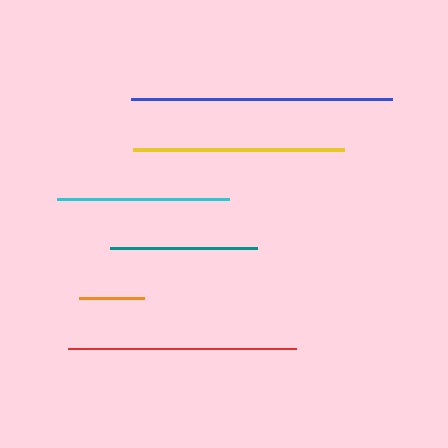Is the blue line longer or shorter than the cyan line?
The blue line is longer than the cyan line.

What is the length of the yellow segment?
The yellow segment is approximately 211 pixels long.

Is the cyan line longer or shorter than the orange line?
The cyan line is longer than the orange line.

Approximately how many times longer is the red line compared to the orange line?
The red line is approximately 3.5 times the length of the orange line.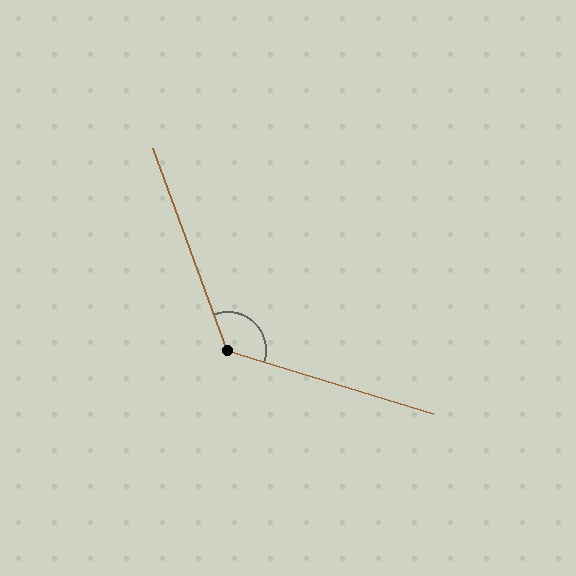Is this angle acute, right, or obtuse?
It is obtuse.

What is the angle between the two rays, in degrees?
Approximately 127 degrees.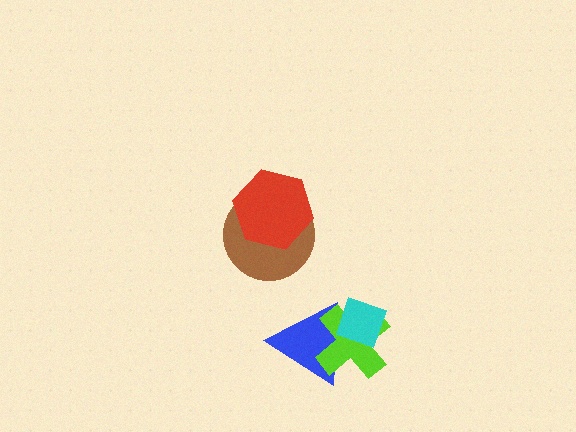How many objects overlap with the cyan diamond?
2 objects overlap with the cyan diamond.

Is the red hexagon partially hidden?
No, no other shape covers it.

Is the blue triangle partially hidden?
Yes, it is partially covered by another shape.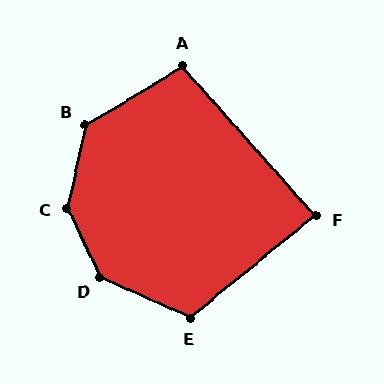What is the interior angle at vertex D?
Approximately 139 degrees (obtuse).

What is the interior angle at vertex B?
Approximately 133 degrees (obtuse).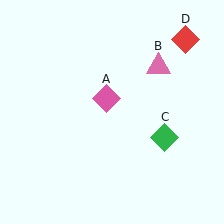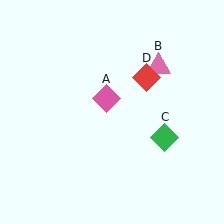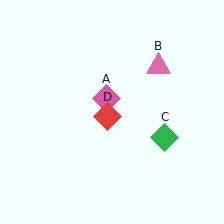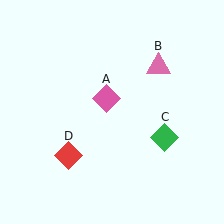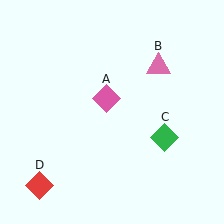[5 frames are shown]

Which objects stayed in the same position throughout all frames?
Pink diamond (object A) and pink triangle (object B) and green diamond (object C) remained stationary.